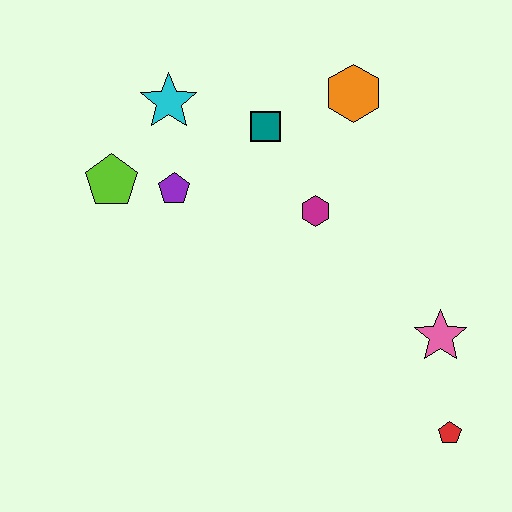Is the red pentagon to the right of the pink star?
Yes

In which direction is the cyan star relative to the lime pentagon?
The cyan star is above the lime pentagon.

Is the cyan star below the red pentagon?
No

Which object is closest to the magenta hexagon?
The teal square is closest to the magenta hexagon.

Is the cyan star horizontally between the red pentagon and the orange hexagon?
No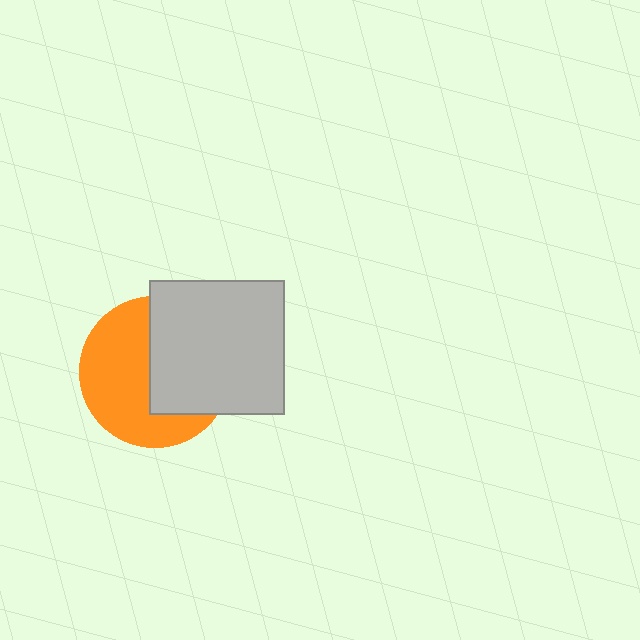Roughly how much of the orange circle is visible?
About half of it is visible (roughly 54%).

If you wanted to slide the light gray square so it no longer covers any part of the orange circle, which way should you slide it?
Slide it right — that is the most direct way to separate the two shapes.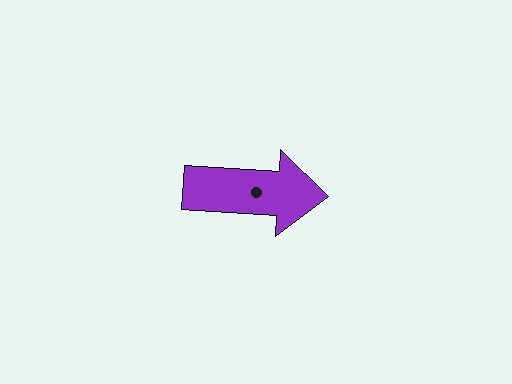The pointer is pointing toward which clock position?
Roughly 3 o'clock.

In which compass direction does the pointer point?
East.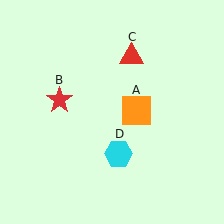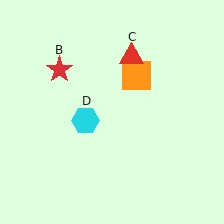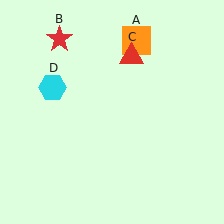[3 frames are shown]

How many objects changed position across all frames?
3 objects changed position: orange square (object A), red star (object B), cyan hexagon (object D).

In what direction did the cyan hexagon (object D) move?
The cyan hexagon (object D) moved up and to the left.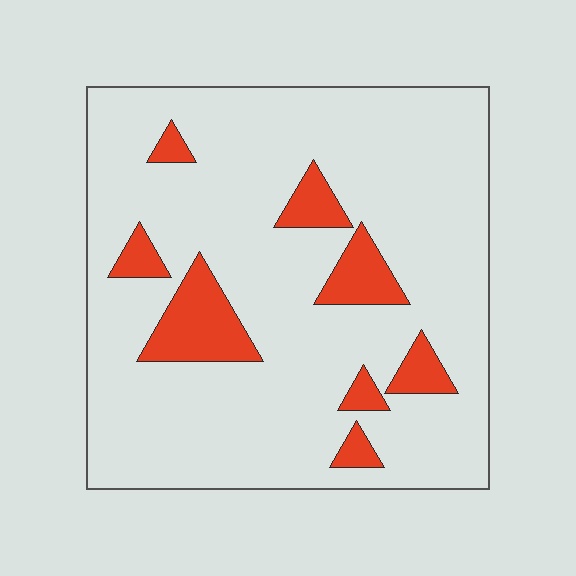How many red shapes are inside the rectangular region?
8.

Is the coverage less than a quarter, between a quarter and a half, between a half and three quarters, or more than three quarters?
Less than a quarter.